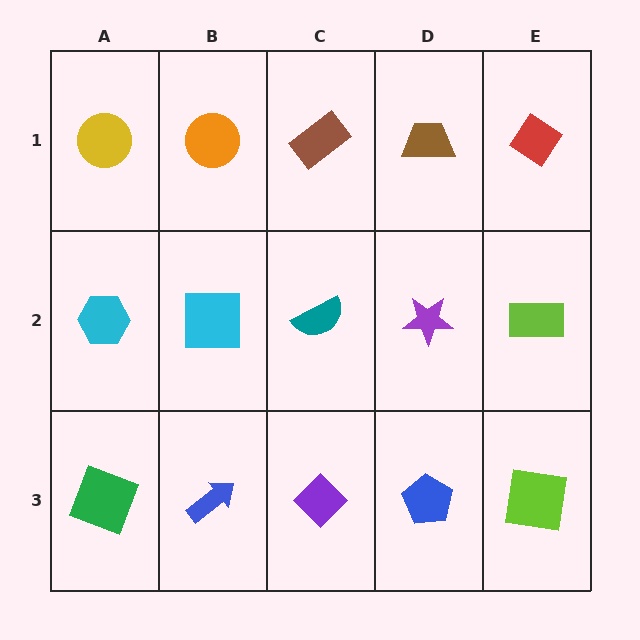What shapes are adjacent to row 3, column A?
A cyan hexagon (row 2, column A), a blue arrow (row 3, column B).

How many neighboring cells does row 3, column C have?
3.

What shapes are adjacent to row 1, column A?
A cyan hexagon (row 2, column A), an orange circle (row 1, column B).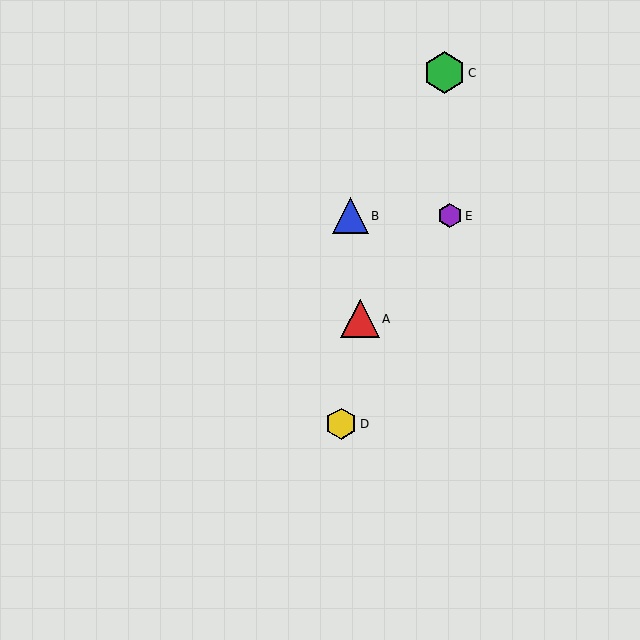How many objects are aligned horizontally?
2 objects (B, E) are aligned horizontally.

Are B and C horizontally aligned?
No, B is at y≈216 and C is at y≈73.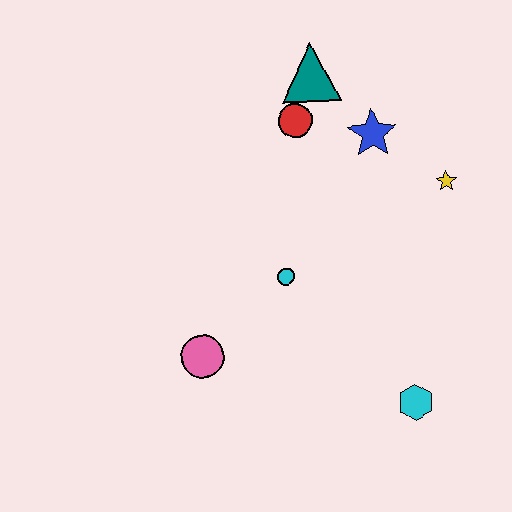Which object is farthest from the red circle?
The cyan hexagon is farthest from the red circle.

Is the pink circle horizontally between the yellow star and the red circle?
No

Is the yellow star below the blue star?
Yes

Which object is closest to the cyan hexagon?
The cyan circle is closest to the cyan hexagon.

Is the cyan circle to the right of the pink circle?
Yes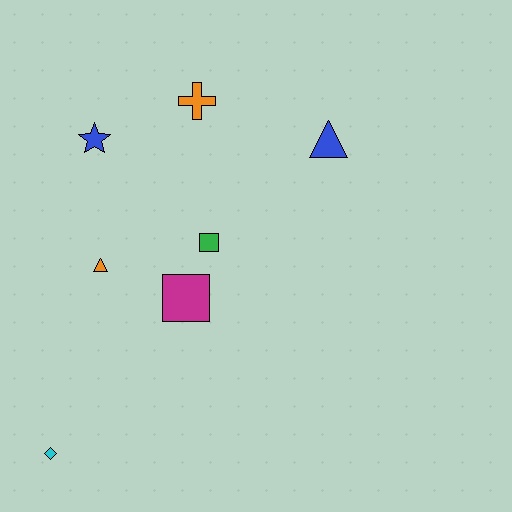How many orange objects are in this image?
There are 2 orange objects.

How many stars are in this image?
There is 1 star.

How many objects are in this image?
There are 7 objects.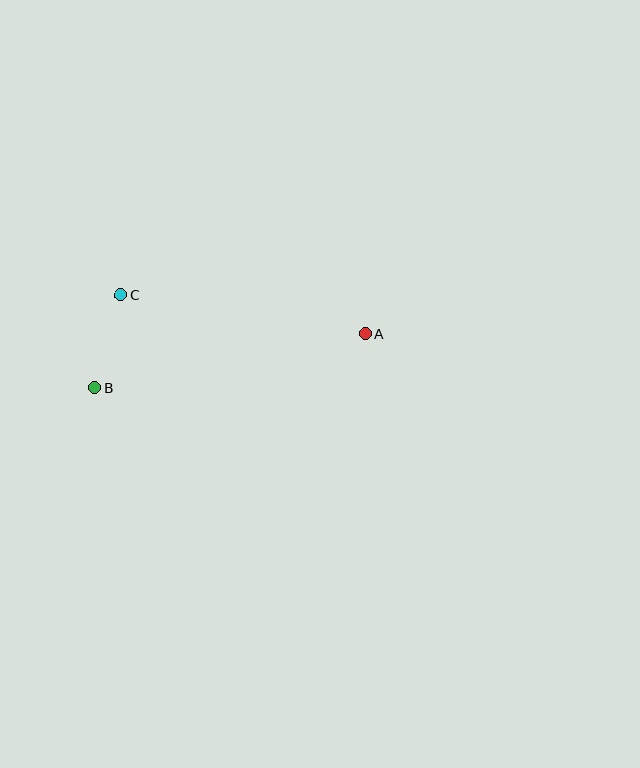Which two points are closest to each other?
Points B and C are closest to each other.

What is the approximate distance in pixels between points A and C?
The distance between A and C is approximately 248 pixels.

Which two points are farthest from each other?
Points A and B are farthest from each other.